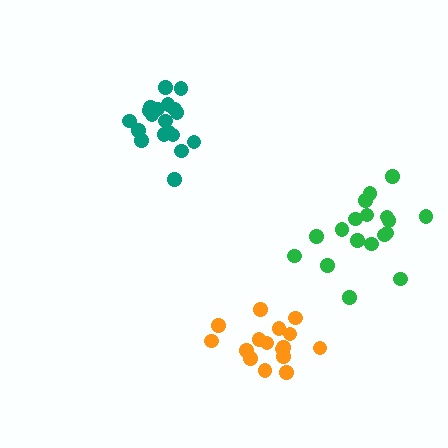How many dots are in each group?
Group 1: 19 dots, Group 2: 18 dots, Group 3: 16 dots (53 total).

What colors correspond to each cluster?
The clusters are colored: teal, green, orange.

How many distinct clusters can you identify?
There are 3 distinct clusters.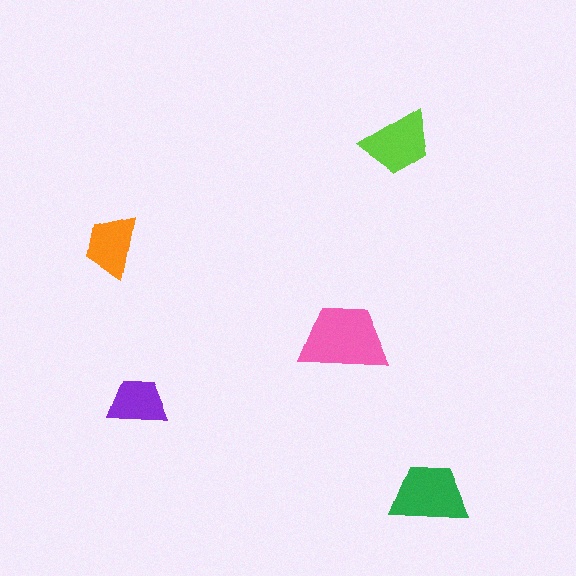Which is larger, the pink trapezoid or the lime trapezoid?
The pink one.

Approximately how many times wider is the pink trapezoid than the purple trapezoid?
About 1.5 times wider.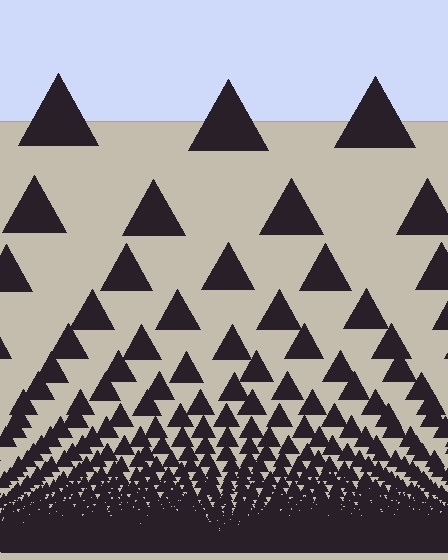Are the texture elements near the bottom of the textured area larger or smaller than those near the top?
Smaller. The gradient is inverted — elements near the bottom are smaller and denser.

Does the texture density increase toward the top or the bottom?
Density increases toward the bottom.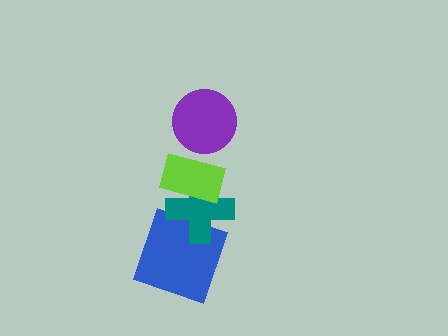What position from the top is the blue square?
The blue square is 4th from the top.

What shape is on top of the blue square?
The teal cross is on top of the blue square.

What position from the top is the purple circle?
The purple circle is 1st from the top.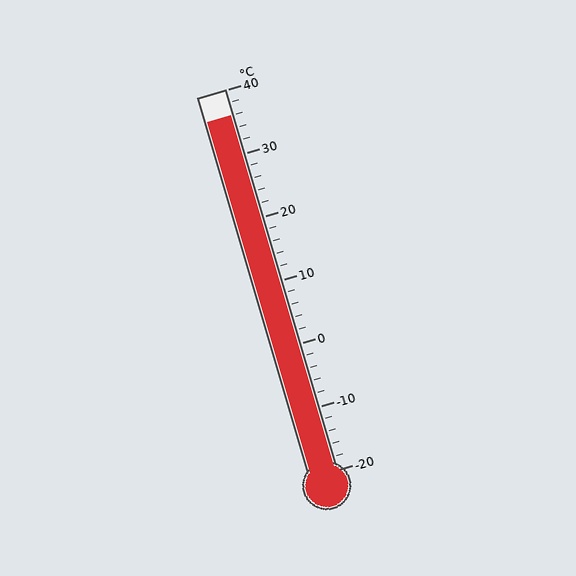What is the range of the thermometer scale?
The thermometer scale ranges from -20°C to 40°C.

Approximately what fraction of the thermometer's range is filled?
The thermometer is filled to approximately 95% of its range.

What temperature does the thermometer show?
The thermometer shows approximately 36°C.